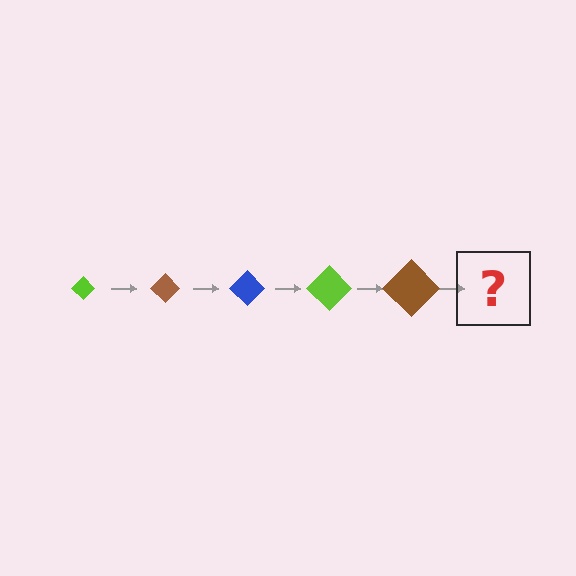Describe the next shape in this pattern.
It should be a blue diamond, larger than the previous one.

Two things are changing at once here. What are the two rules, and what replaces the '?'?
The two rules are that the diamond grows larger each step and the color cycles through lime, brown, and blue. The '?' should be a blue diamond, larger than the previous one.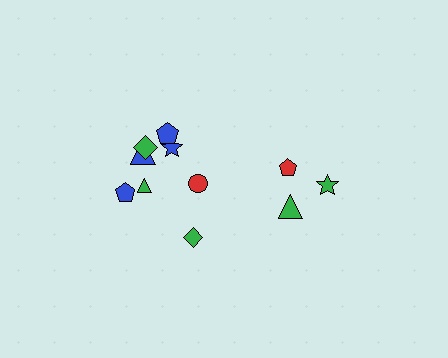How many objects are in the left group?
There are 8 objects.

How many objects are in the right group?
There are 3 objects.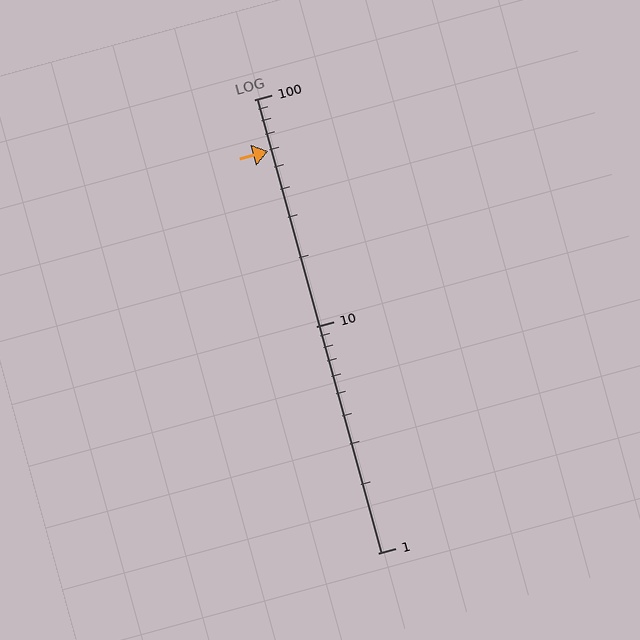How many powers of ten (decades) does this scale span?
The scale spans 2 decades, from 1 to 100.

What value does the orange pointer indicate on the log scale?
The pointer indicates approximately 59.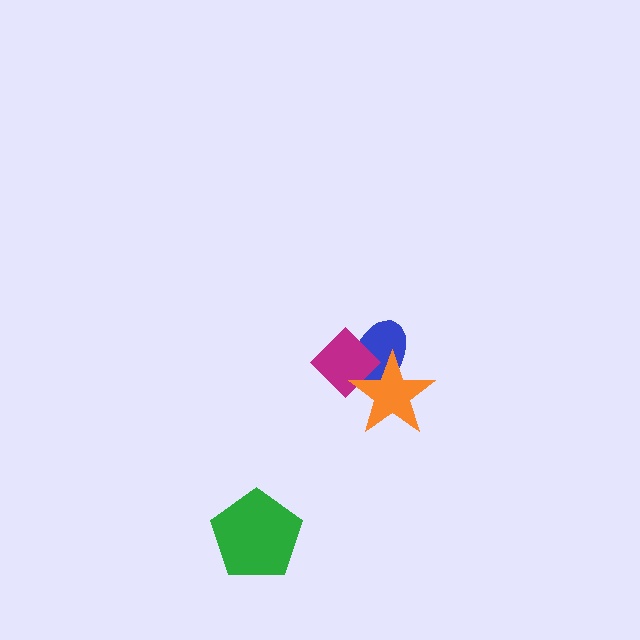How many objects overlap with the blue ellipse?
2 objects overlap with the blue ellipse.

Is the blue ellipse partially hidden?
Yes, it is partially covered by another shape.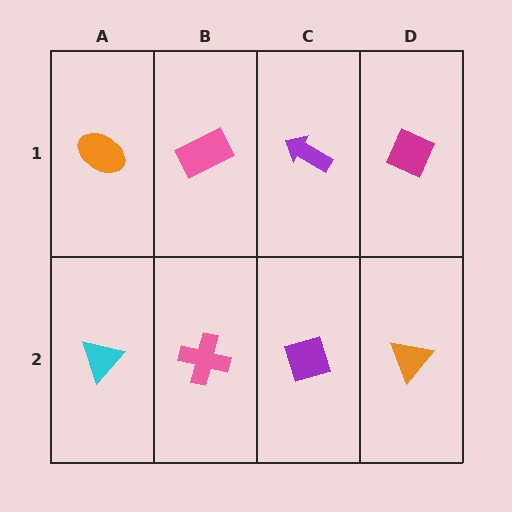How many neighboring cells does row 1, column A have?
2.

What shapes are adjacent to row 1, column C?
A purple diamond (row 2, column C), a pink rectangle (row 1, column B), a magenta diamond (row 1, column D).